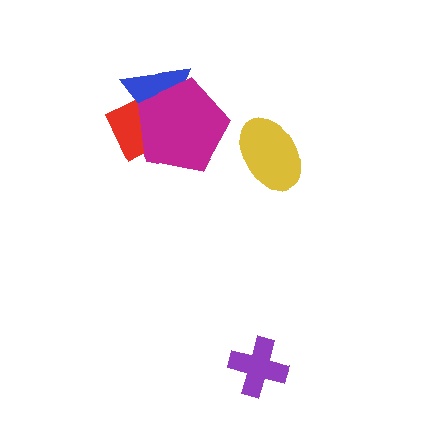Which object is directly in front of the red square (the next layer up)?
The blue triangle is directly in front of the red square.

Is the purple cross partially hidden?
No, no other shape covers it.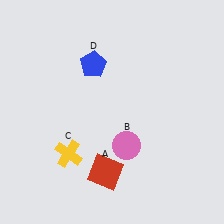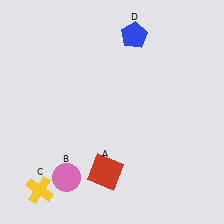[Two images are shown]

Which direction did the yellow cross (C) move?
The yellow cross (C) moved down.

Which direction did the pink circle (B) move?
The pink circle (B) moved left.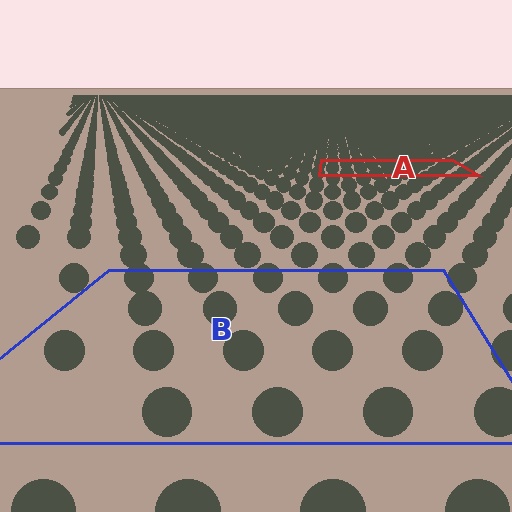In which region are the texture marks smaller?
The texture marks are smaller in region A, because it is farther away.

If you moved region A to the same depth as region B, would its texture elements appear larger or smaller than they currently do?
They would appear larger. At a closer depth, the same texture elements are projected at a bigger on-screen size.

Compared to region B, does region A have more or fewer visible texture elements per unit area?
Region A has more texture elements per unit area — they are packed more densely because it is farther away.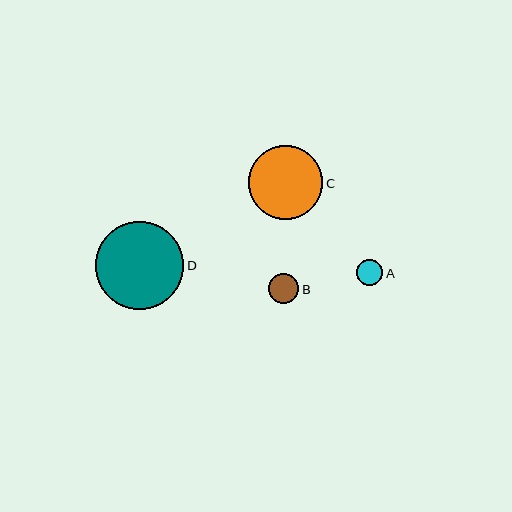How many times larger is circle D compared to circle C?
Circle D is approximately 1.2 times the size of circle C.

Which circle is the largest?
Circle D is the largest with a size of approximately 89 pixels.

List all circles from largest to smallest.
From largest to smallest: D, C, B, A.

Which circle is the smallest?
Circle A is the smallest with a size of approximately 26 pixels.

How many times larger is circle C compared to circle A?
Circle C is approximately 2.8 times the size of circle A.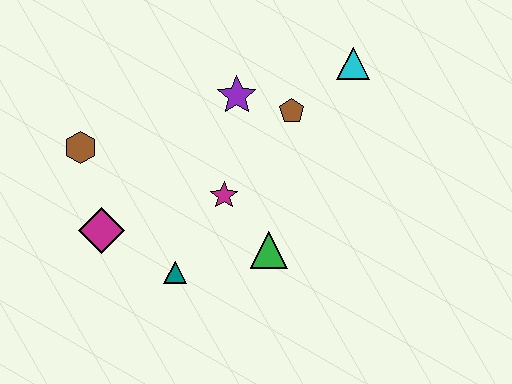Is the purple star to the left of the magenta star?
No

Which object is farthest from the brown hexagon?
The cyan triangle is farthest from the brown hexagon.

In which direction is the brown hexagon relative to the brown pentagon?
The brown hexagon is to the left of the brown pentagon.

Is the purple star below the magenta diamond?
No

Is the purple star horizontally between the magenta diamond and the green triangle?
Yes